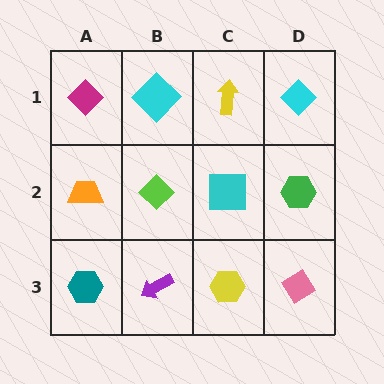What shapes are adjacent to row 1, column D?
A green hexagon (row 2, column D), a yellow arrow (row 1, column C).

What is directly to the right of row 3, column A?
A purple arrow.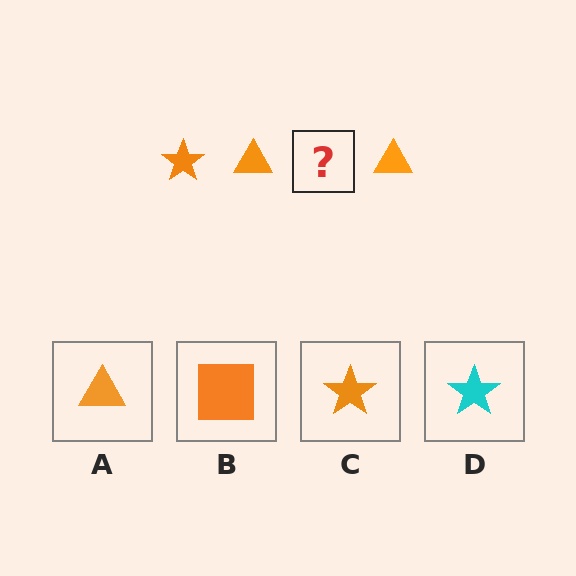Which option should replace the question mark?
Option C.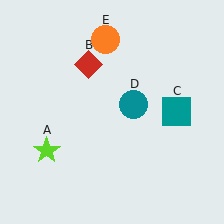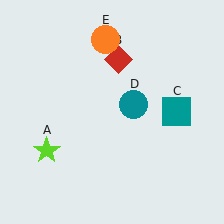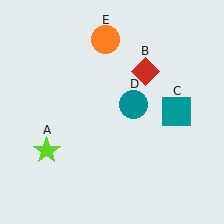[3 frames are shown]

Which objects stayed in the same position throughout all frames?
Lime star (object A) and teal square (object C) and teal circle (object D) and orange circle (object E) remained stationary.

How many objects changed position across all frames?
1 object changed position: red diamond (object B).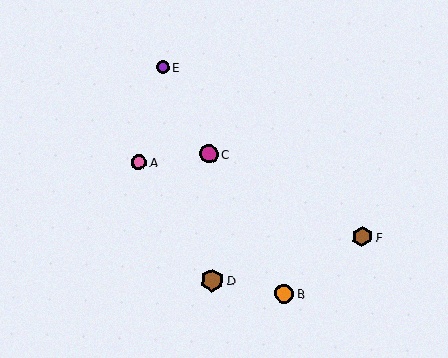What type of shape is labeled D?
Shape D is a brown hexagon.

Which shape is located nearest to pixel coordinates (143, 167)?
The pink circle (labeled A) at (139, 162) is nearest to that location.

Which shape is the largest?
The brown hexagon (labeled D) is the largest.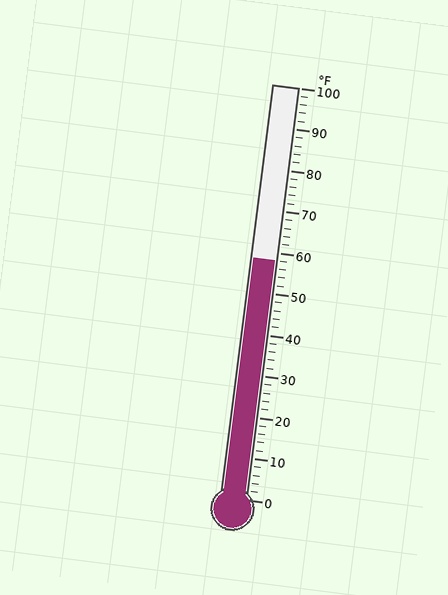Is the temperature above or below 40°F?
The temperature is above 40°F.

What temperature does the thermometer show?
The thermometer shows approximately 58°F.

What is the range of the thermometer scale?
The thermometer scale ranges from 0°F to 100°F.